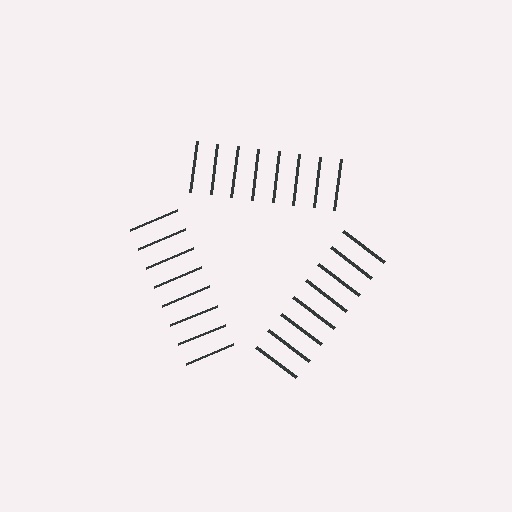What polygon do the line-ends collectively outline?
An illusory triangle — the line segments terminate on its edges but no continuous stroke is drawn.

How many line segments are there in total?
24 — 8 along each of the 3 edges.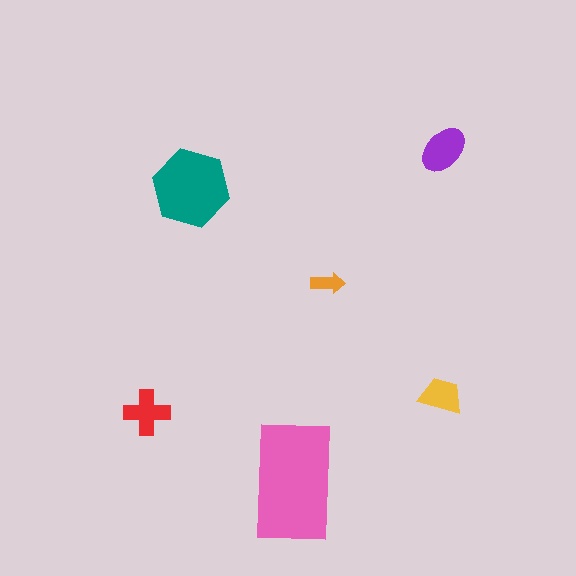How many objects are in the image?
There are 6 objects in the image.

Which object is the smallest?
The orange arrow.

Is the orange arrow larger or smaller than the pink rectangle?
Smaller.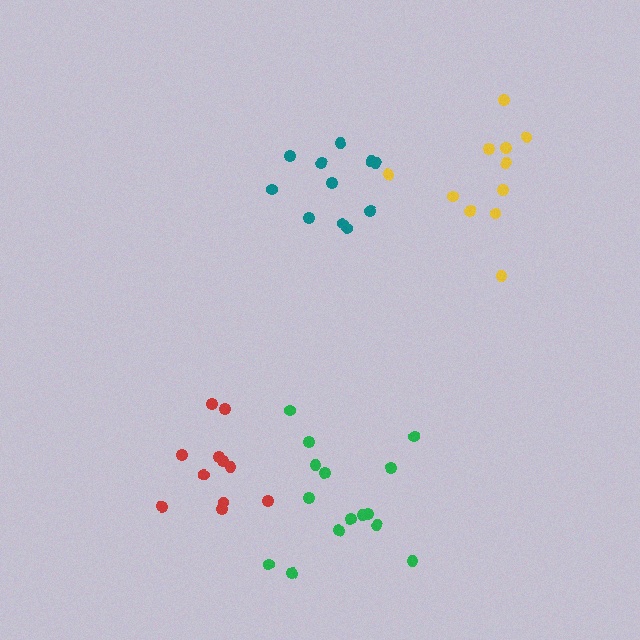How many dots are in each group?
Group 1: 11 dots, Group 2: 11 dots, Group 3: 11 dots, Group 4: 15 dots (48 total).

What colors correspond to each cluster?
The clusters are colored: yellow, teal, red, green.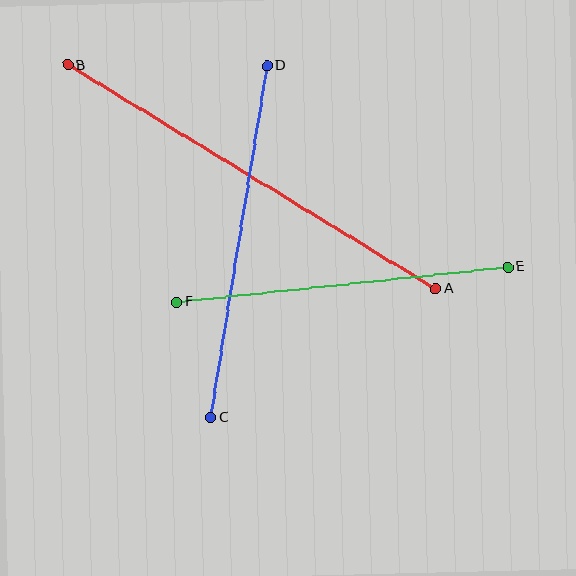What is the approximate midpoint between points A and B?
The midpoint is at approximately (252, 177) pixels.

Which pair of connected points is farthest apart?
Points A and B are farthest apart.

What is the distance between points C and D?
The distance is approximately 356 pixels.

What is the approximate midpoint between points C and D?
The midpoint is at approximately (239, 241) pixels.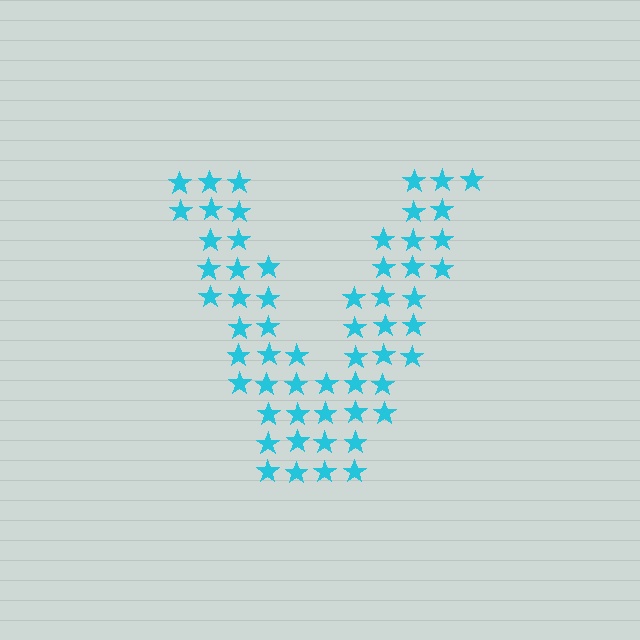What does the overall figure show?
The overall figure shows the letter V.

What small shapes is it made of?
It is made of small stars.